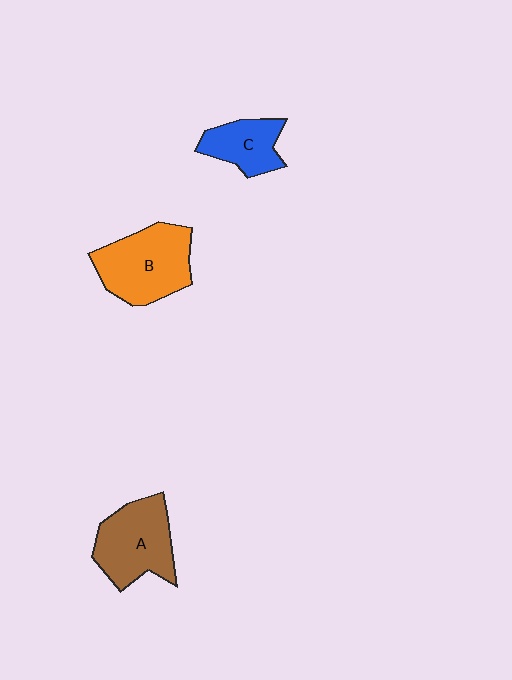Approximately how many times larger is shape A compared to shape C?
Approximately 1.6 times.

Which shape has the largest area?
Shape B (orange).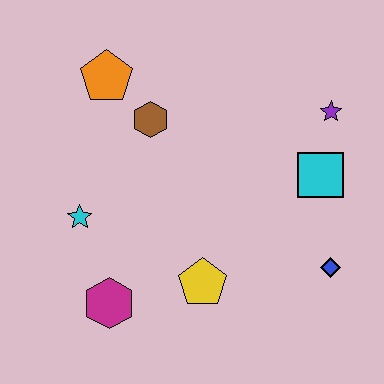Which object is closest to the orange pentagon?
The brown hexagon is closest to the orange pentagon.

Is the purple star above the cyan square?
Yes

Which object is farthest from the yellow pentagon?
The orange pentagon is farthest from the yellow pentagon.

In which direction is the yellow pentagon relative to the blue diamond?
The yellow pentagon is to the left of the blue diamond.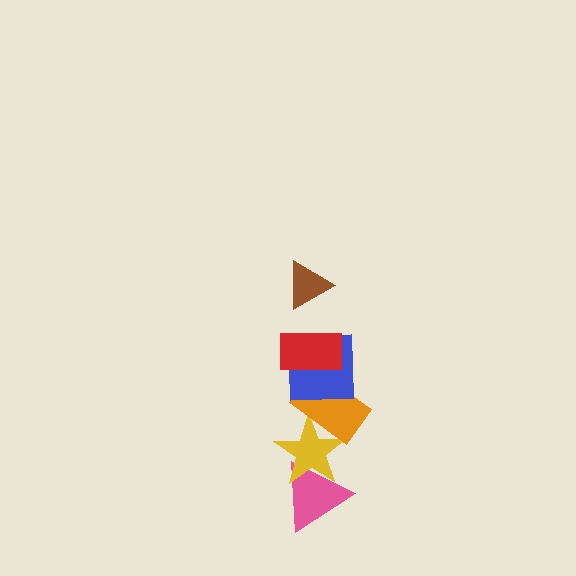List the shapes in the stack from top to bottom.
From top to bottom: the brown triangle, the red rectangle, the blue square, the orange rectangle, the yellow star, the pink triangle.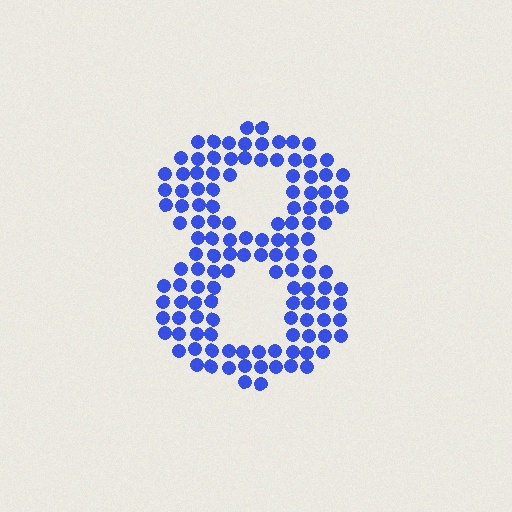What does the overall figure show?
The overall figure shows the digit 8.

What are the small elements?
The small elements are circles.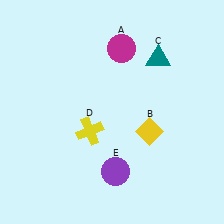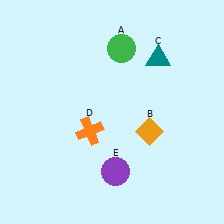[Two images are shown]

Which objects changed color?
A changed from magenta to green. B changed from yellow to orange. D changed from yellow to orange.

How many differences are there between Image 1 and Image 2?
There are 3 differences between the two images.